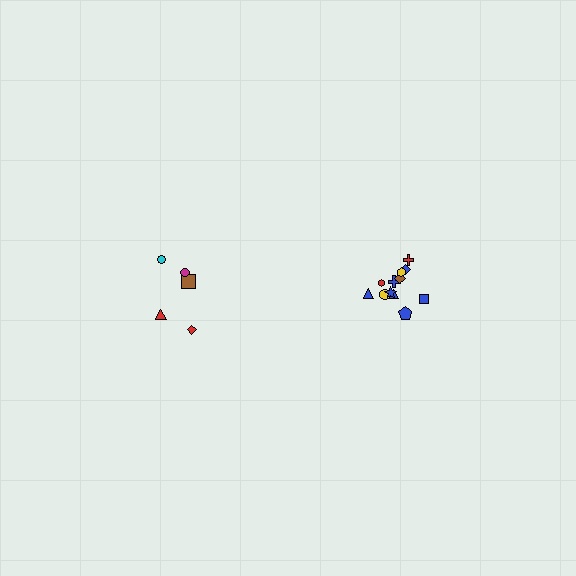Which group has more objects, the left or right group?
The right group.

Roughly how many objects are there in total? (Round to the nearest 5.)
Roughly 15 objects in total.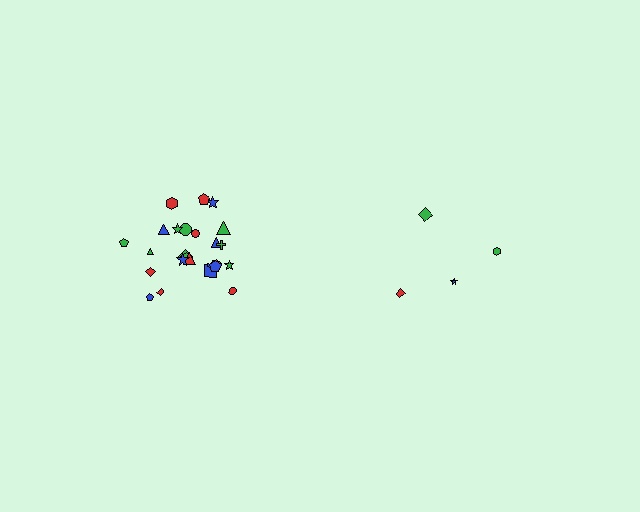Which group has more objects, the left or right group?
The left group.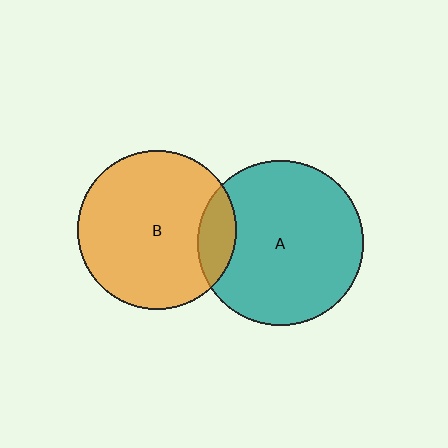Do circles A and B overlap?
Yes.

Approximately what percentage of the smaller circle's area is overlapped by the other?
Approximately 15%.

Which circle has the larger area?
Circle A (teal).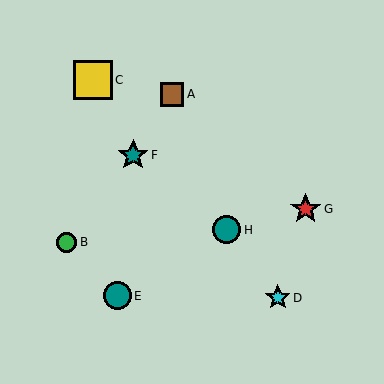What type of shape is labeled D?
Shape D is a cyan star.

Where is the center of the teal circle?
The center of the teal circle is at (226, 230).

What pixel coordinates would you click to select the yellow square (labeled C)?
Click at (93, 80) to select the yellow square C.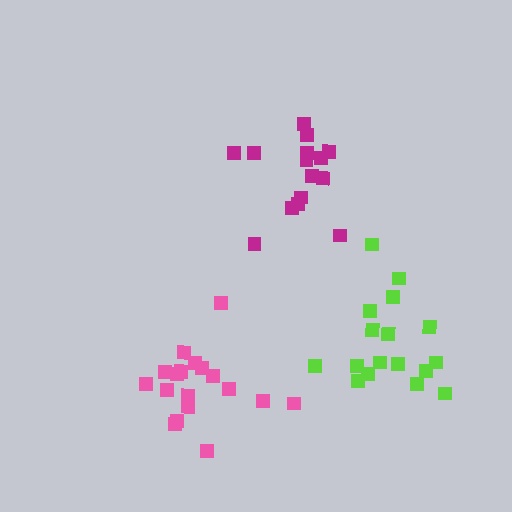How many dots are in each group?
Group 1: 15 dots, Group 2: 18 dots, Group 3: 17 dots (50 total).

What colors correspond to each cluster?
The clusters are colored: magenta, pink, lime.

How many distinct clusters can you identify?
There are 3 distinct clusters.